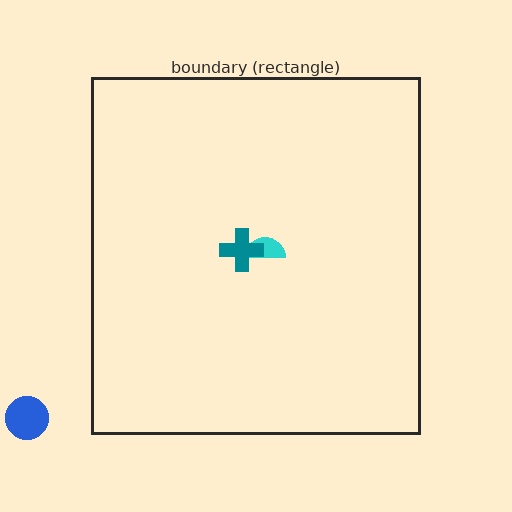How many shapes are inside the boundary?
2 inside, 1 outside.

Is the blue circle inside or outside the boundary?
Outside.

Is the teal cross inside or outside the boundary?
Inside.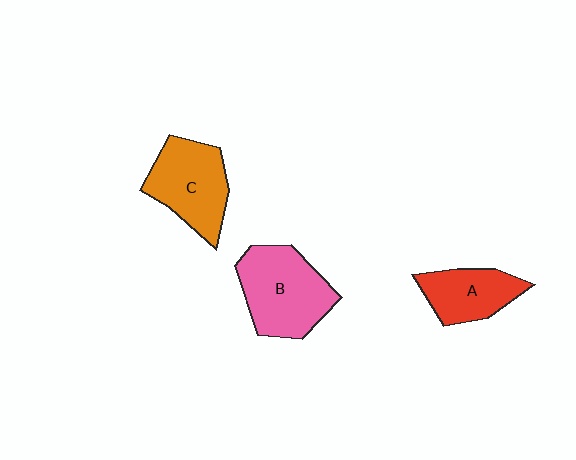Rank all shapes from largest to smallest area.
From largest to smallest: B (pink), C (orange), A (red).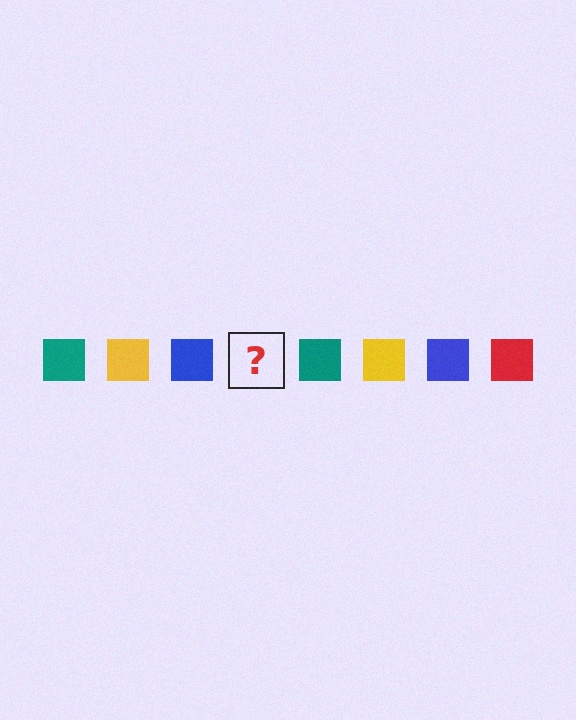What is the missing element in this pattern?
The missing element is a red square.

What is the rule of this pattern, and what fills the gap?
The rule is that the pattern cycles through teal, yellow, blue, red squares. The gap should be filled with a red square.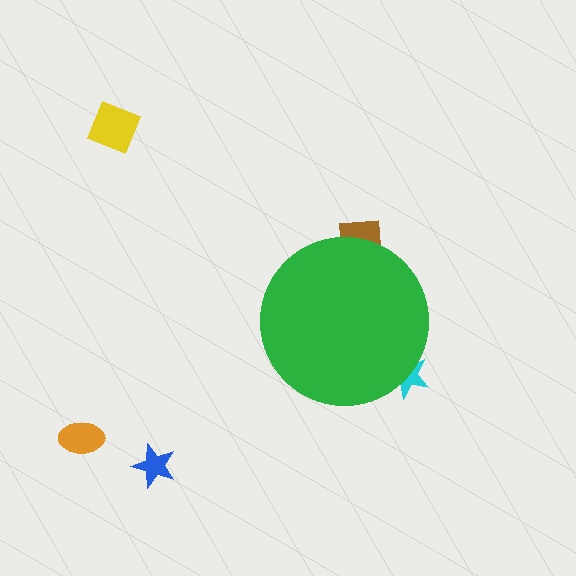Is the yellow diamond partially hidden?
No, the yellow diamond is fully visible.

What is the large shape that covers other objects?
A green circle.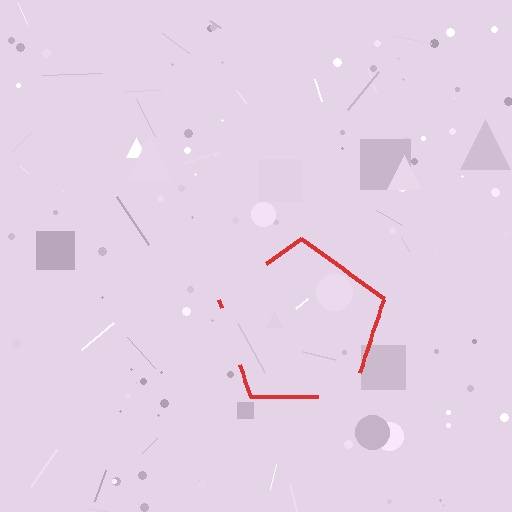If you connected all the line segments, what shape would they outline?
They would outline a pentagon.